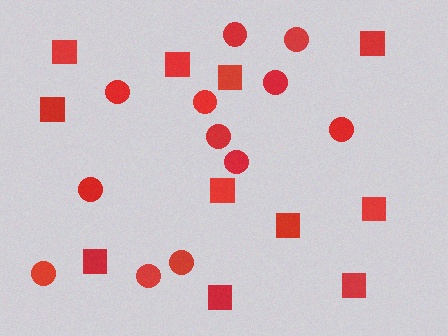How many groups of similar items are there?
There are 2 groups: one group of squares (11) and one group of circles (12).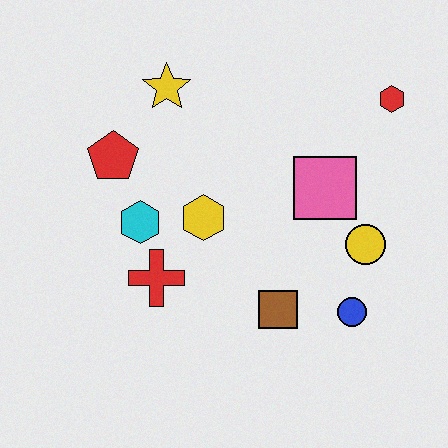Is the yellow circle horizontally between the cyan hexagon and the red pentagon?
No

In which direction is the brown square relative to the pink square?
The brown square is below the pink square.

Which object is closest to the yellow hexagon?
The cyan hexagon is closest to the yellow hexagon.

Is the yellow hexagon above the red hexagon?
No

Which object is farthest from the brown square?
The yellow star is farthest from the brown square.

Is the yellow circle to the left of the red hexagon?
Yes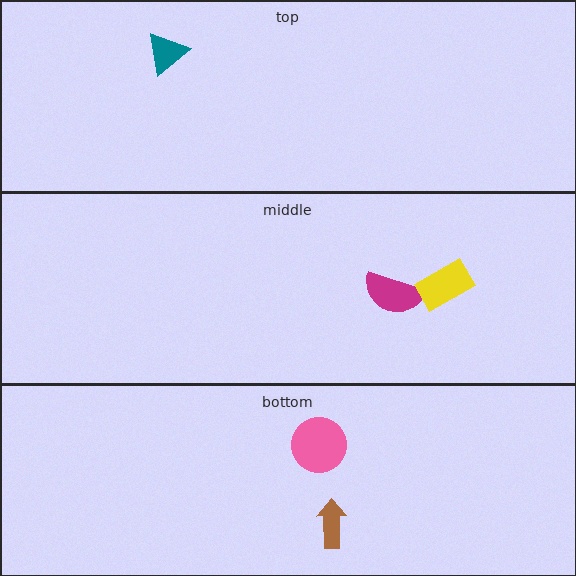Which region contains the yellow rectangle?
The middle region.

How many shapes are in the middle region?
2.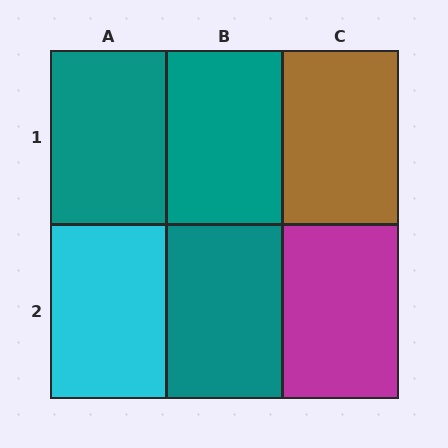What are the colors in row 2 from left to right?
Cyan, teal, magenta.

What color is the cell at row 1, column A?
Teal.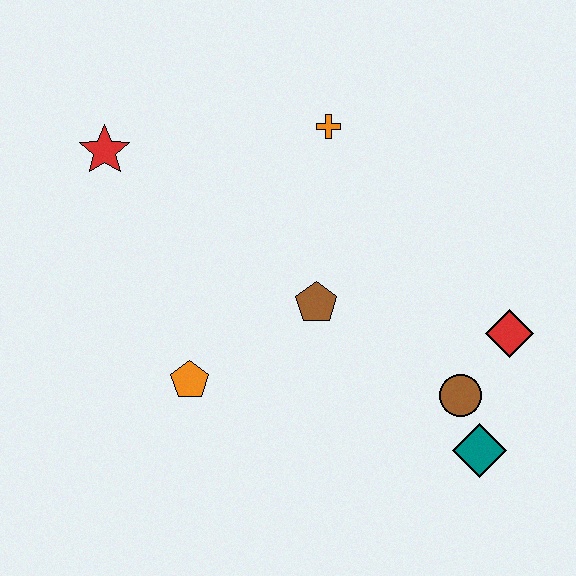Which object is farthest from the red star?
The teal diamond is farthest from the red star.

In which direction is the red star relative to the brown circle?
The red star is to the left of the brown circle.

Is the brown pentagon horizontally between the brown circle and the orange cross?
No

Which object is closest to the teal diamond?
The brown circle is closest to the teal diamond.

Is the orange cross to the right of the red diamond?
No